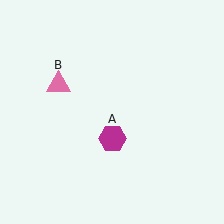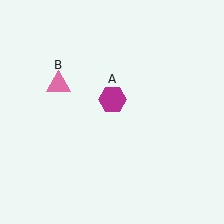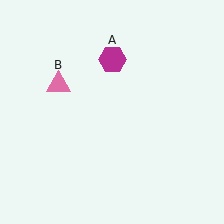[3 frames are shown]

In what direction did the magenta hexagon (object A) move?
The magenta hexagon (object A) moved up.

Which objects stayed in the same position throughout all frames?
Pink triangle (object B) remained stationary.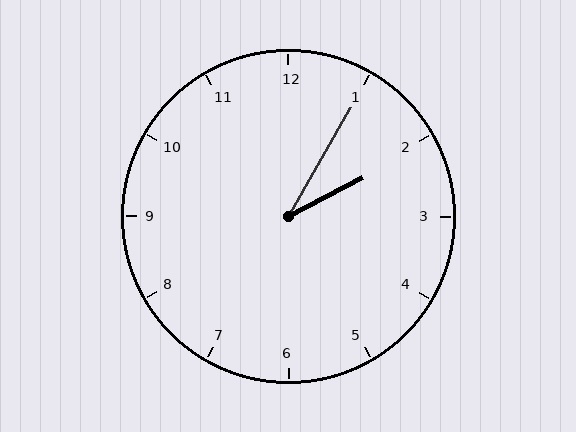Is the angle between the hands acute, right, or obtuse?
It is acute.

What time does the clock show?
2:05.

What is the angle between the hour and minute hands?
Approximately 32 degrees.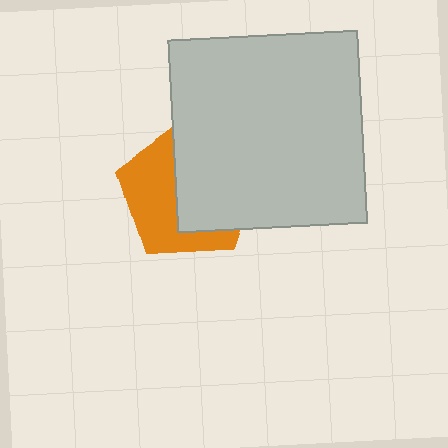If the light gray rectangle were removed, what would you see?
You would see the complete orange pentagon.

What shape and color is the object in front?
The object in front is a light gray rectangle.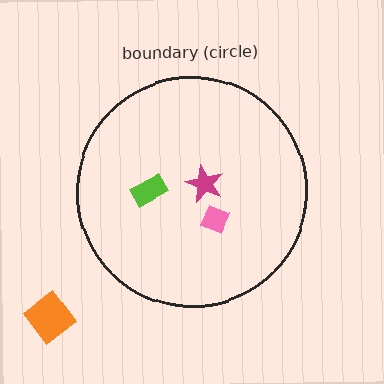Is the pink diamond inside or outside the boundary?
Inside.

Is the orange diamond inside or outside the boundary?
Outside.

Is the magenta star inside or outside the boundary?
Inside.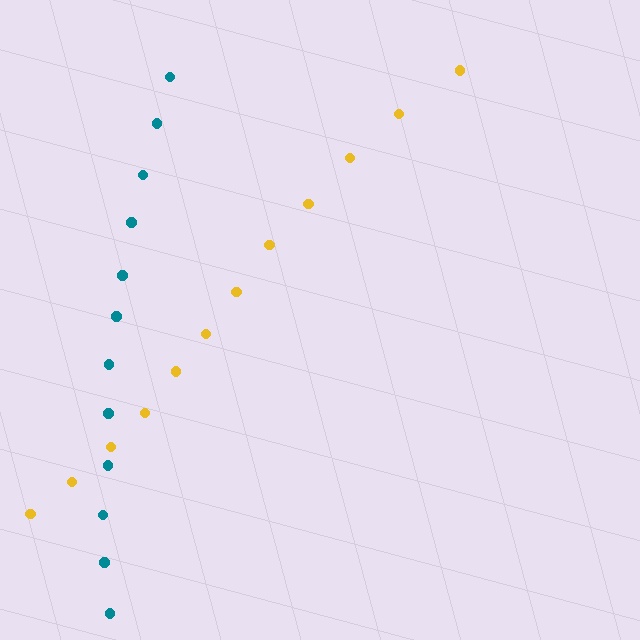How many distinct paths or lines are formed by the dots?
There are 2 distinct paths.